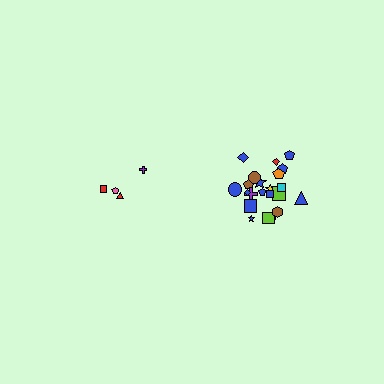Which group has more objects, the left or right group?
The right group.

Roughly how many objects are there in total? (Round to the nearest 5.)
Roughly 25 objects in total.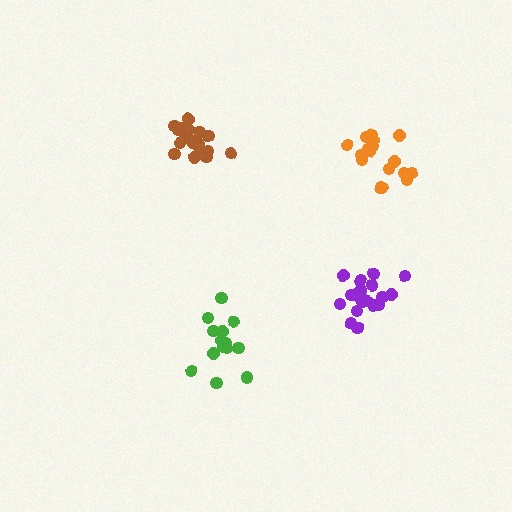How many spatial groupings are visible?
There are 4 spatial groupings.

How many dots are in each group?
Group 1: 18 dots, Group 2: 14 dots, Group 3: 19 dots, Group 4: 20 dots (71 total).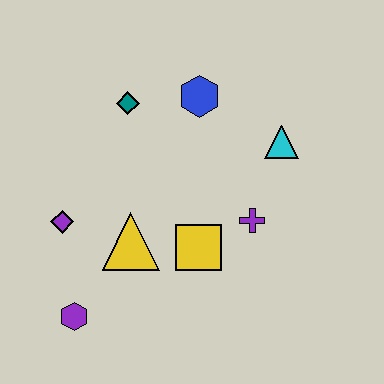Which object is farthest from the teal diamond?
The purple hexagon is farthest from the teal diamond.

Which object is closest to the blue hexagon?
The teal diamond is closest to the blue hexagon.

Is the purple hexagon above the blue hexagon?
No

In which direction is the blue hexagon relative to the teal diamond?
The blue hexagon is to the right of the teal diamond.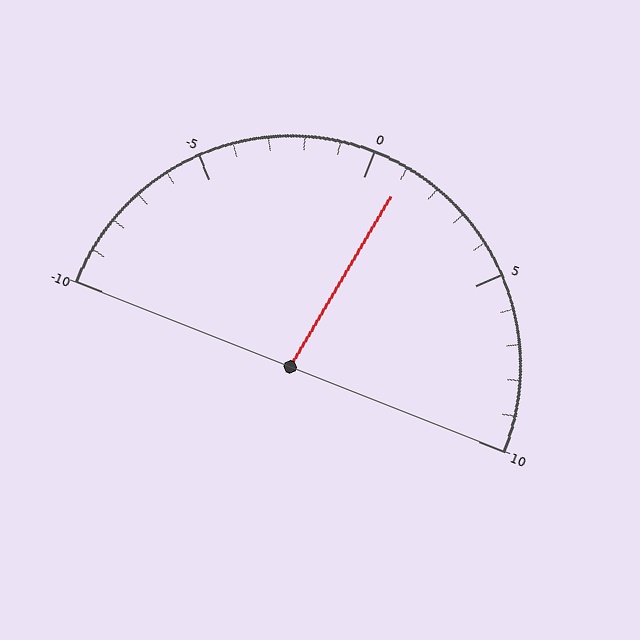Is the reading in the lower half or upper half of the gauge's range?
The reading is in the upper half of the range (-10 to 10).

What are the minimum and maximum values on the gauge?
The gauge ranges from -10 to 10.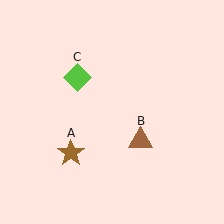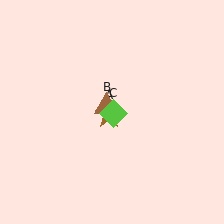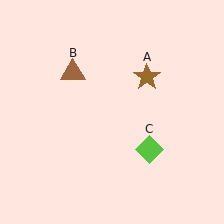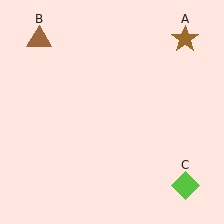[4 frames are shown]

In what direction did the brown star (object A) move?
The brown star (object A) moved up and to the right.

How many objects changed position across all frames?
3 objects changed position: brown star (object A), brown triangle (object B), lime diamond (object C).